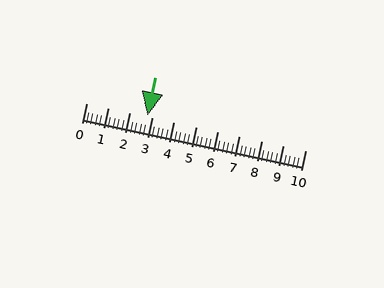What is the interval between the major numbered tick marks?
The major tick marks are spaced 1 units apart.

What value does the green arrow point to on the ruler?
The green arrow points to approximately 2.8.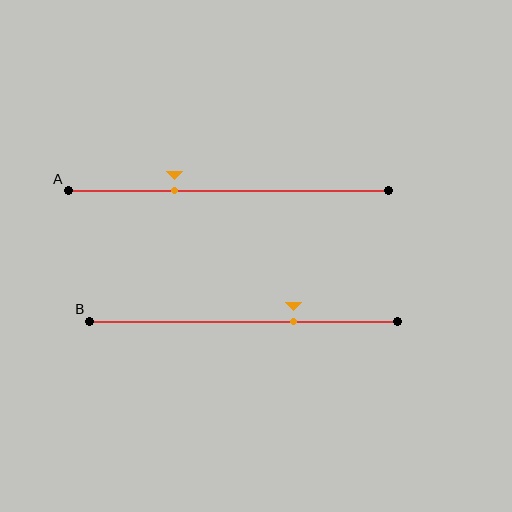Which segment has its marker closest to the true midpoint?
Segment B has its marker closest to the true midpoint.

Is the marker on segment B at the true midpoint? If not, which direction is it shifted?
No, the marker on segment B is shifted to the right by about 16% of the segment length.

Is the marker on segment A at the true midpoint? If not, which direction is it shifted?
No, the marker on segment A is shifted to the left by about 17% of the segment length.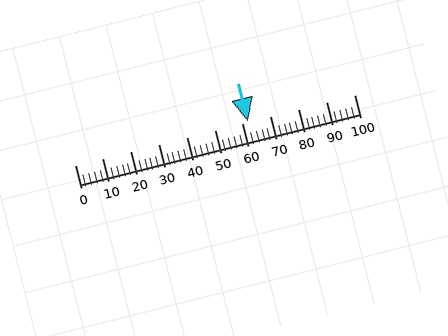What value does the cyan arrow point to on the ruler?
The cyan arrow points to approximately 62.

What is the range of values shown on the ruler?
The ruler shows values from 0 to 100.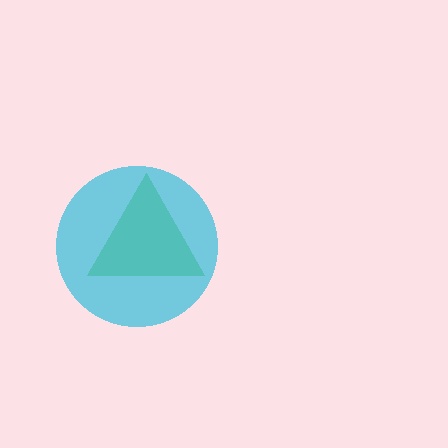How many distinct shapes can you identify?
There are 2 distinct shapes: a lime triangle, a cyan circle.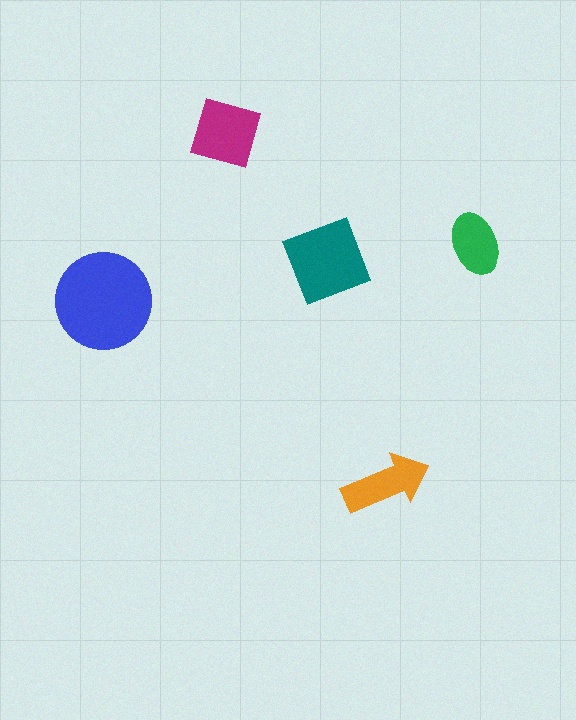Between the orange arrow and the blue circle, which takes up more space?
The blue circle.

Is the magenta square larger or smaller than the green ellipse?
Larger.